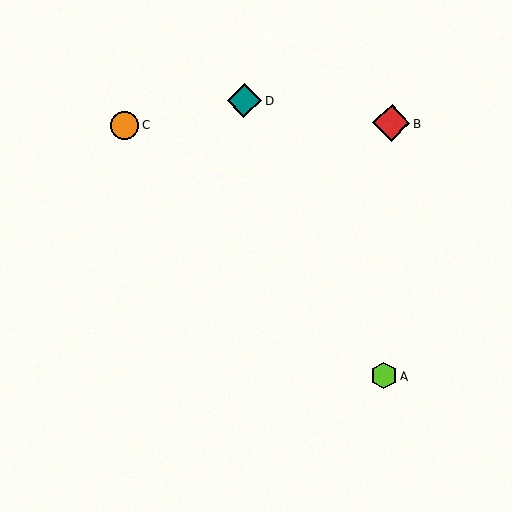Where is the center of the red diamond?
The center of the red diamond is at (392, 123).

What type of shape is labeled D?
Shape D is a teal diamond.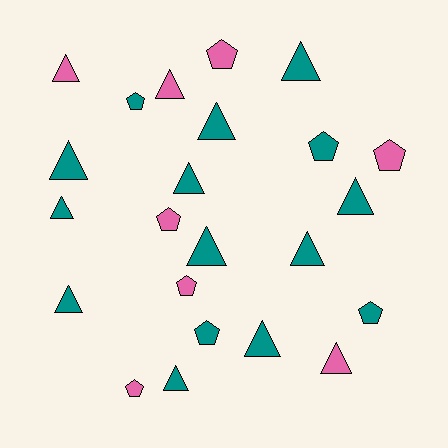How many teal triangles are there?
There are 11 teal triangles.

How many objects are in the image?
There are 23 objects.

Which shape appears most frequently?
Triangle, with 14 objects.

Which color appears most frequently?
Teal, with 15 objects.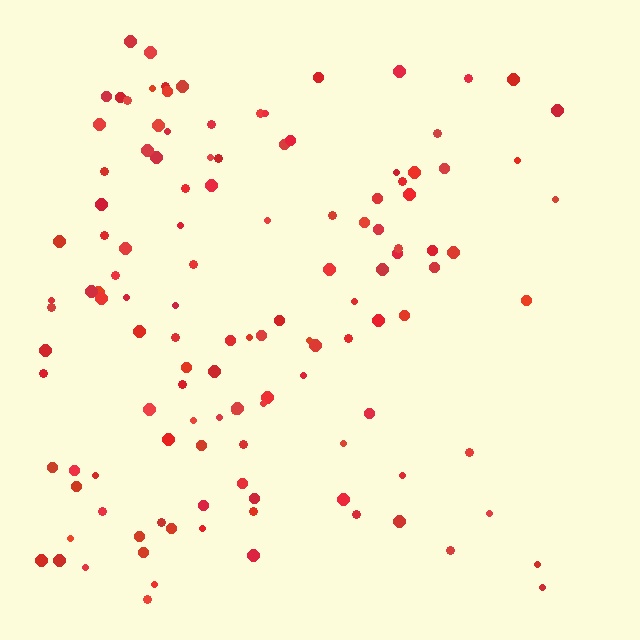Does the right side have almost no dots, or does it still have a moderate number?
Still a moderate number, just noticeably fewer than the left.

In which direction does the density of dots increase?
From right to left, with the left side densest.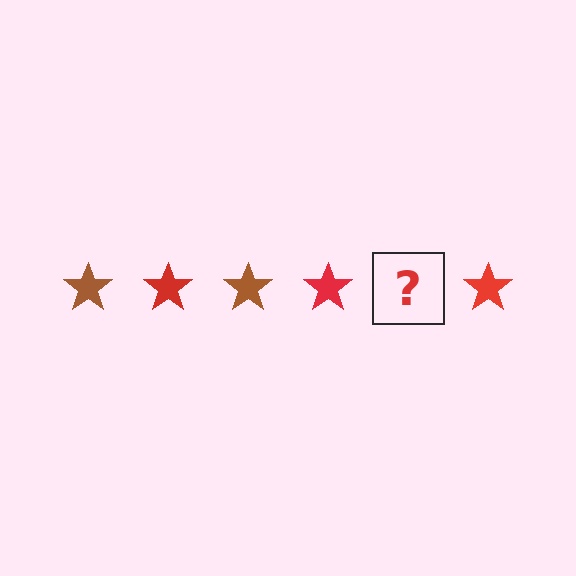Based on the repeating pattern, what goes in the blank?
The blank should be a brown star.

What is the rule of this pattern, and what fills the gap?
The rule is that the pattern cycles through brown, red stars. The gap should be filled with a brown star.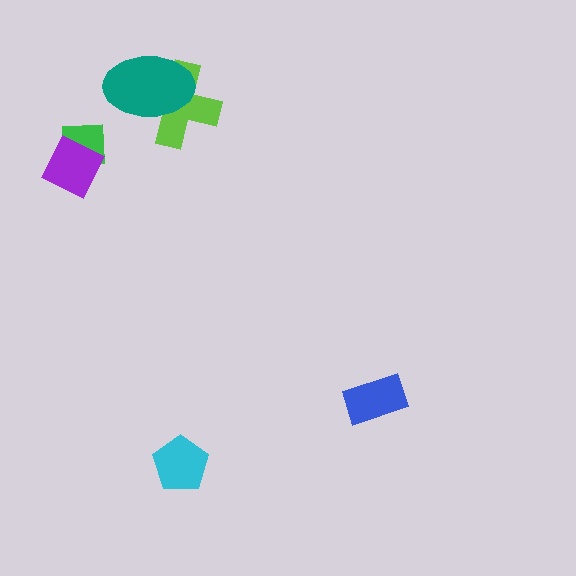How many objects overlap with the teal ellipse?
1 object overlaps with the teal ellipse.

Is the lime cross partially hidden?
Yes, it is partially covered by another shape.